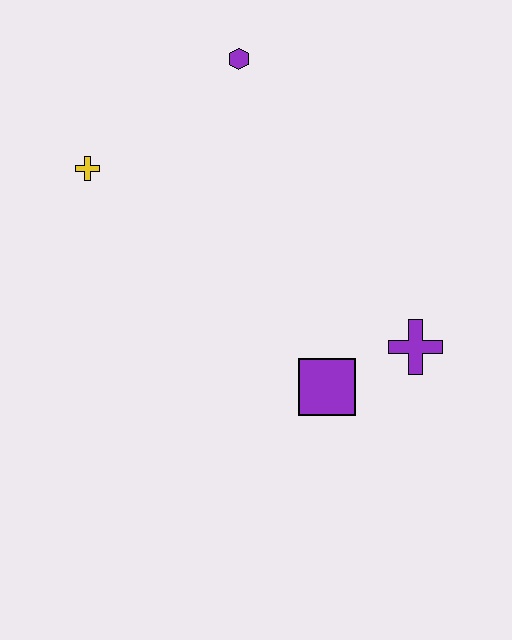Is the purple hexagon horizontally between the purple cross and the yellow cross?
Yes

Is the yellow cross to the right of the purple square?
No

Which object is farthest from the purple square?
The purple hexagon is farthest from the purple square.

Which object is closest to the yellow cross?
The purple hexagon is closest to the yellow cross.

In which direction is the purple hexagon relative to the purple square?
The purple hexagon is above the purple square.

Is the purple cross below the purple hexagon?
Yes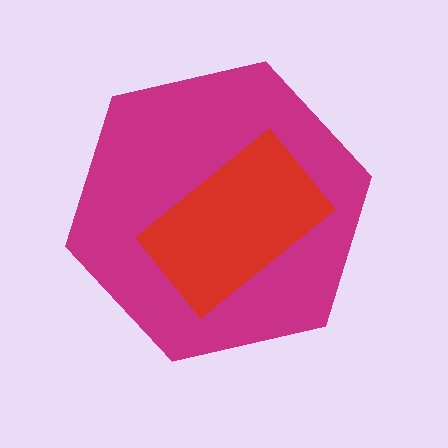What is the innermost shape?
The red rectangle.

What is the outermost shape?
The magenta hexagon.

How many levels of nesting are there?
2.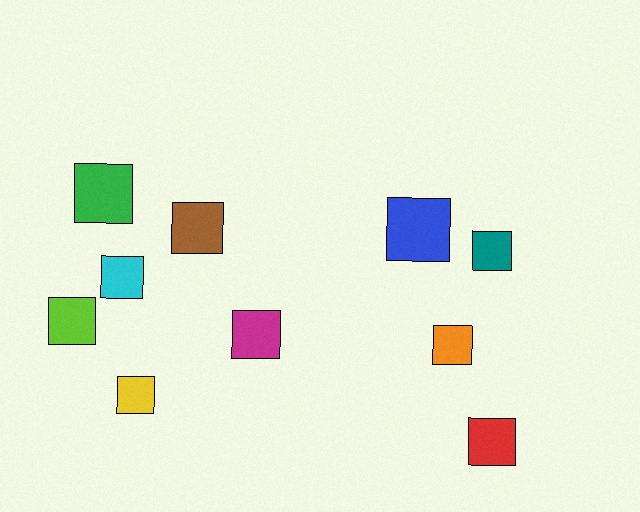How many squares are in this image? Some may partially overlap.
There are 10 squares.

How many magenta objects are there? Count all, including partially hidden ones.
There is 1 magenta object.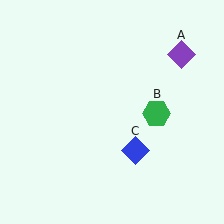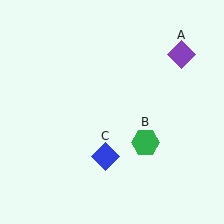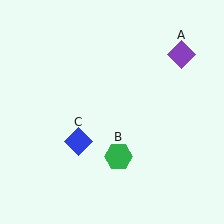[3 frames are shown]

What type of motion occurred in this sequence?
The green hexagon (object B), blue diamond (object C) rotated clockwise around the center of the scene.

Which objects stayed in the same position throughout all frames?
Purple diamond (object A) remained stationary.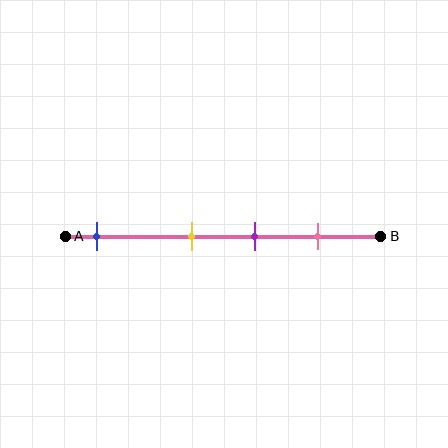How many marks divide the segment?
There are 4 marks dividing the segment.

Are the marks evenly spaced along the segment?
No, the marks are not evenly spaced.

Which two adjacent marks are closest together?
The yellow and purple marks are the closest adjacent pair.